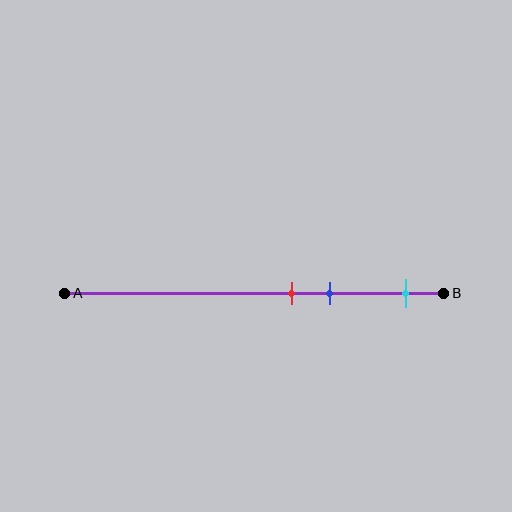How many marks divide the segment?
There are 3 marks dividing the segment.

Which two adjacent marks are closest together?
The red and blue marks are the closest adjacent pair.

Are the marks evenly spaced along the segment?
No, the marks are not evenly spaced.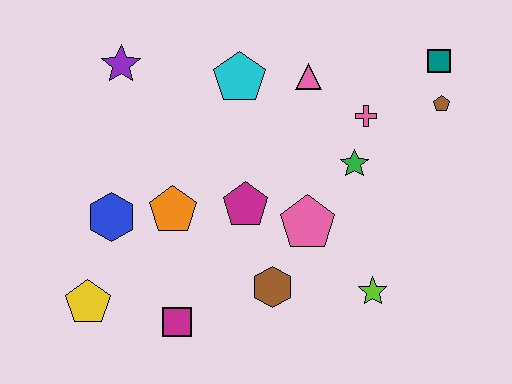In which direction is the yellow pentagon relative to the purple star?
The yellow pentagon is below the purple star.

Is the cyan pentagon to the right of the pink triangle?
No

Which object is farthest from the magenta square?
The teal square is farthest from the magenta square.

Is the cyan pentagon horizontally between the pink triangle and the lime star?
No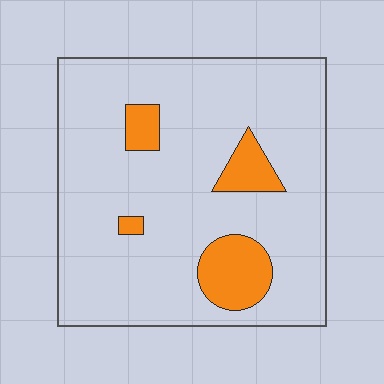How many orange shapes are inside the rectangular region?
4.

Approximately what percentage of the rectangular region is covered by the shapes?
Approximately 15%.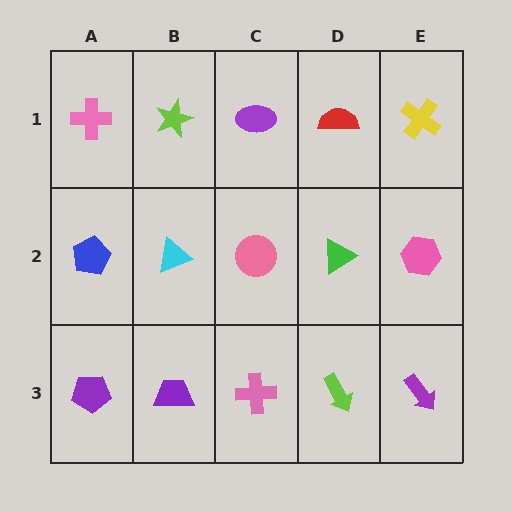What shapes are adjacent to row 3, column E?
A pink hexagon (row 2, column E), a lime arrow (row 3, column D).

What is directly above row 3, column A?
A blue pentagon.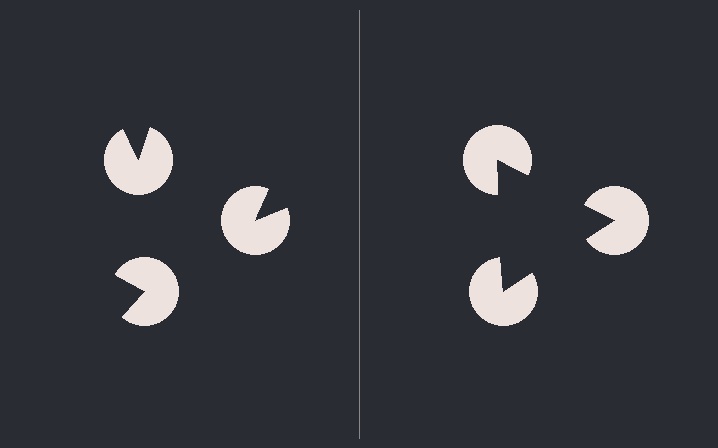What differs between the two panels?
The pac-man discs are positioned identically on both sides; only the wedge orientations differ. On the right they align to a triangle; on the left they are misaligned.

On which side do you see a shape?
An illusory triangle appears on the right side. On the left side the wedge cuts are rotated, so no coherent shape forms.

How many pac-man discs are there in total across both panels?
6 — 3 on each side.